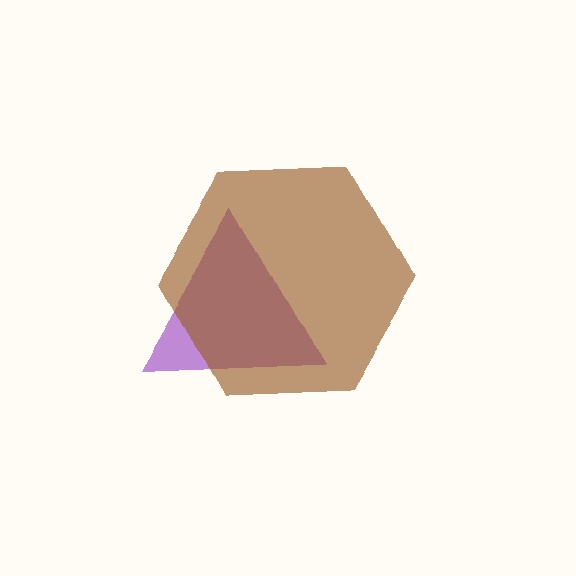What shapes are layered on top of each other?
The layered shapes are: a purple triangle, a brown hexagon.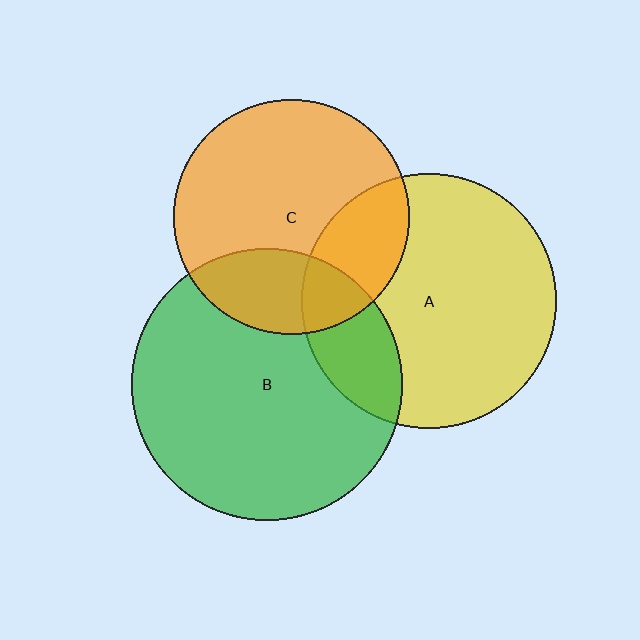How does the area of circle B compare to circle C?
Approximately 1.3 times.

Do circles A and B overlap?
Yes.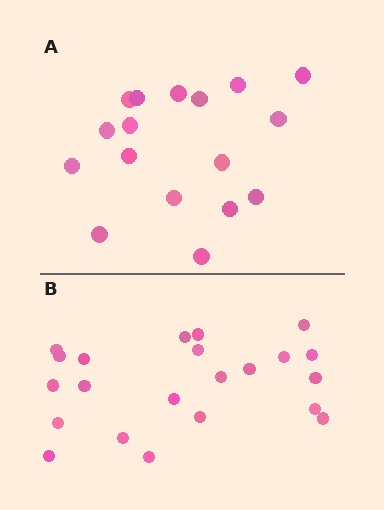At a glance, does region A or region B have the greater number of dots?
Region B (the bottom region) has more dots.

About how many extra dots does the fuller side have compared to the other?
Region B has about 5 more dots than region A.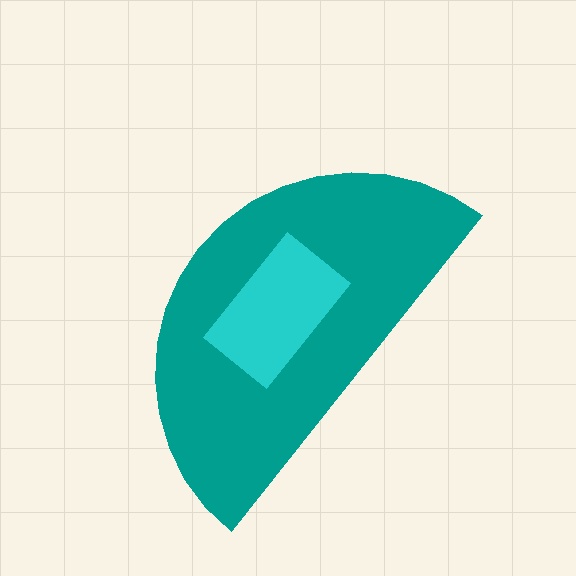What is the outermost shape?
The teal semicircle.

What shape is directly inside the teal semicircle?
The cyan rectangle.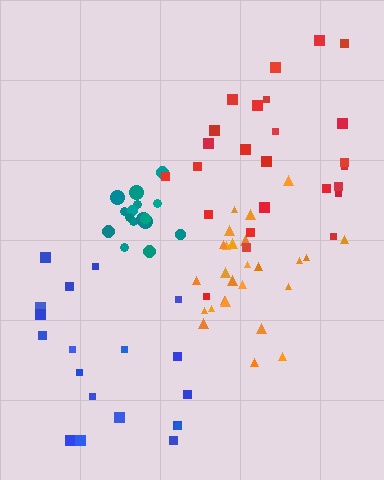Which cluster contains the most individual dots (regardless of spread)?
Orange (26).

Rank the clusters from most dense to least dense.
teal, orange, red, blue.